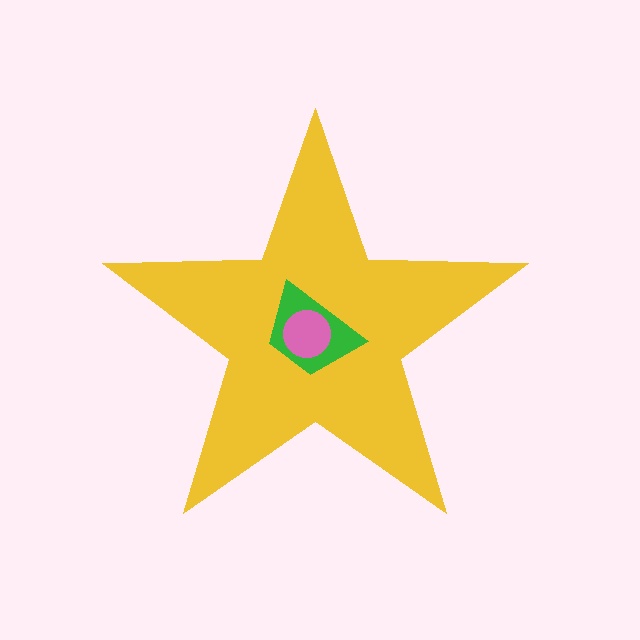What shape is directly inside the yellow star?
The green trapezoid.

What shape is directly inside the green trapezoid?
The pink circle.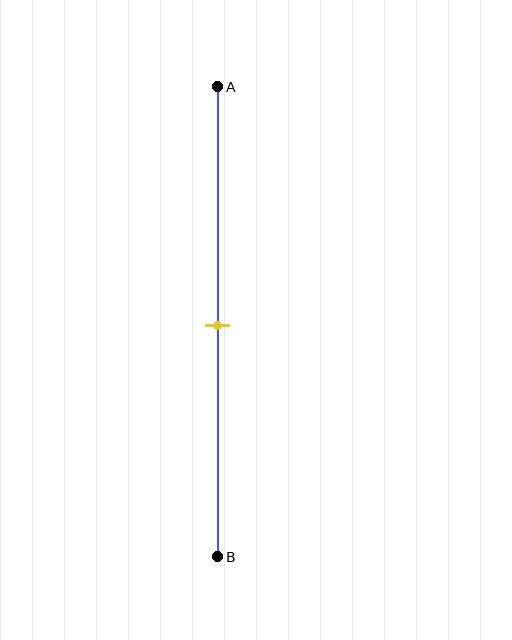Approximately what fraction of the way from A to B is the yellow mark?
The yellow mark is approximately 50% of the way from A to B.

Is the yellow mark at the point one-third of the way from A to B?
No, the mark is at about 50% from A, not at the 33% one-third point.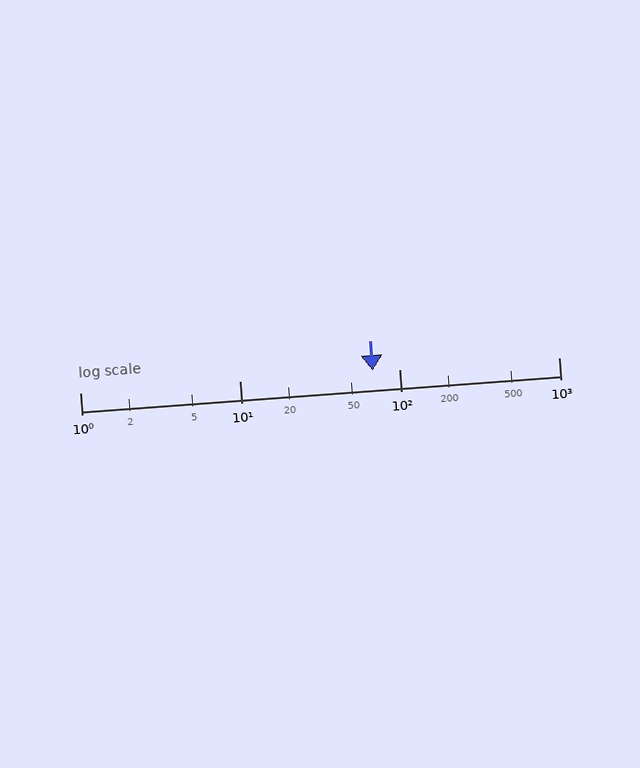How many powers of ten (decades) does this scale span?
The scale spans 3 decades, from 1 to 1000.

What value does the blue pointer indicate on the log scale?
The pointer indicates approximately 68.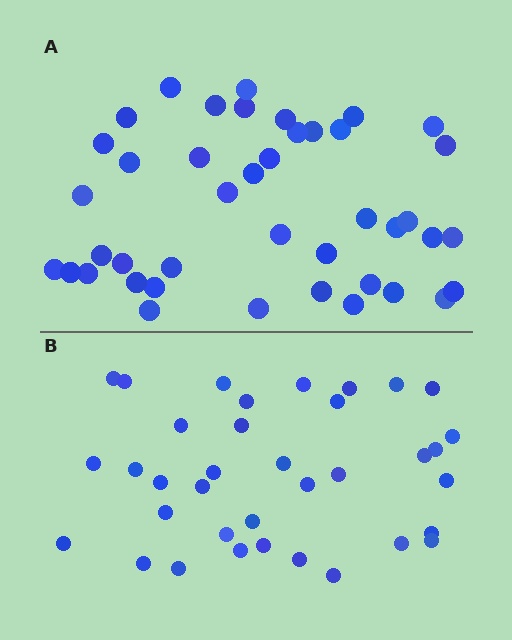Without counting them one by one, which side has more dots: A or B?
Region A (the top region) has more dots.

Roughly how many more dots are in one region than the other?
Region A has about 6 more dots than region B.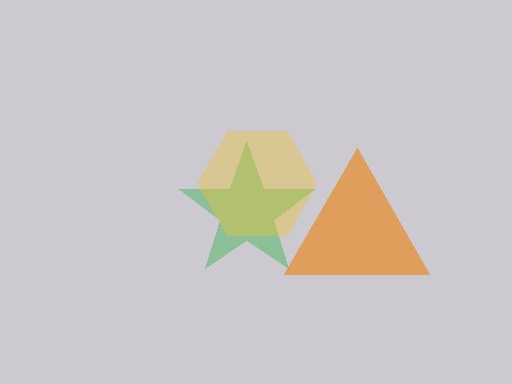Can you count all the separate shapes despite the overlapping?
Yes, there are 3 separate shapes.